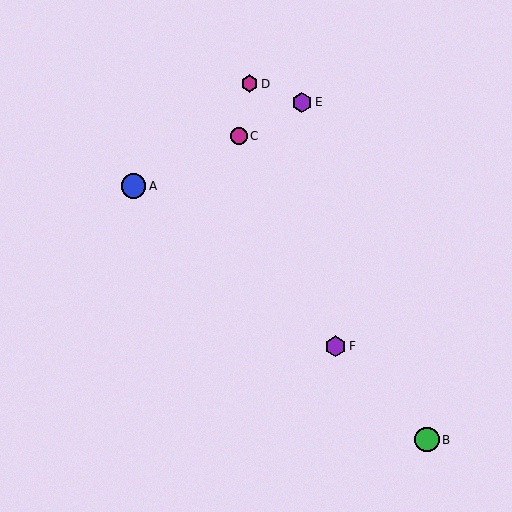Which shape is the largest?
The blue circle (labeled A) is the largest.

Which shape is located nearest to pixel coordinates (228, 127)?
The magenta circle (labeled C) at (239, 136) is nearest to that location.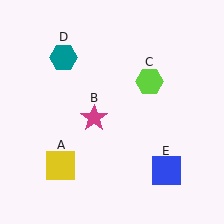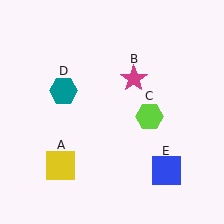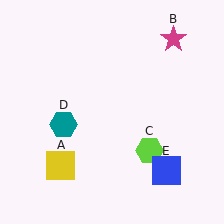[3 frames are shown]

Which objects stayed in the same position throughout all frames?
Yellow square (object A) and blue square (object E) remained stationary.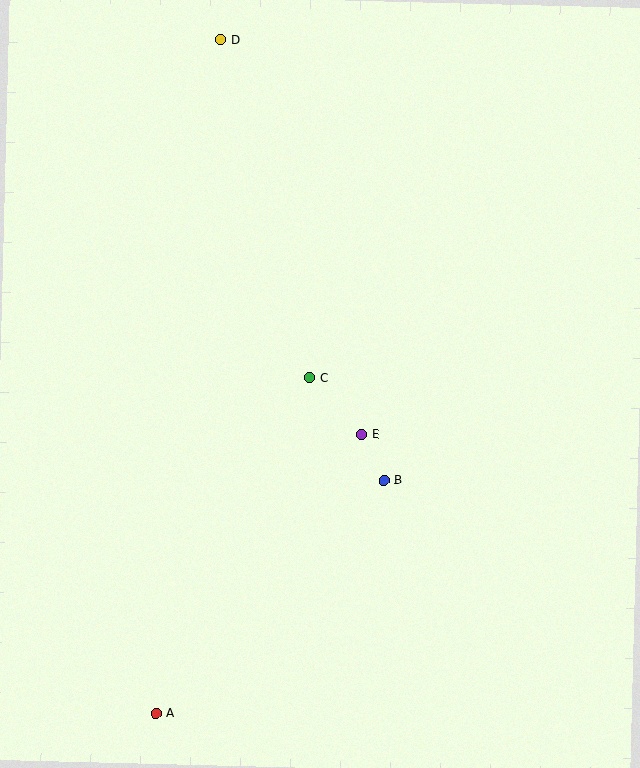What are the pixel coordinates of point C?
Point C is at (310, 378).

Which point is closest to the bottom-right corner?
Point B is closest to the bottom-right corner.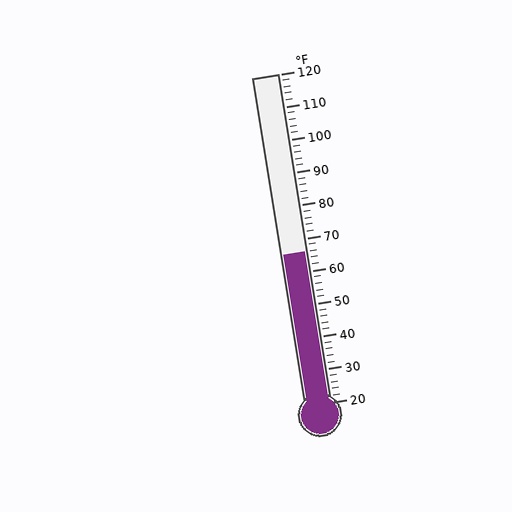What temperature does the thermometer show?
The thermometer shows approximately 66°F.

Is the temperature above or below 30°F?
The temperature is above 30°F.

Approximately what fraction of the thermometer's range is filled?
The thermometer is filled to approximately 45% of its range.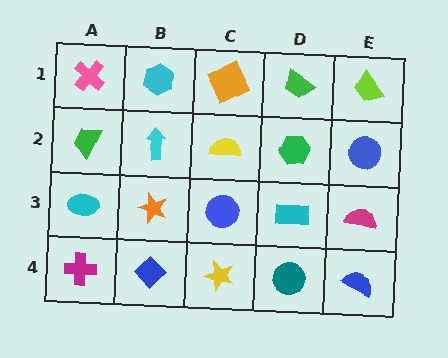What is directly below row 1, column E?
A blue circle.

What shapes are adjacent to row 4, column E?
A magenta semicircle (row 3, column E), a teal circle (row 4, column D).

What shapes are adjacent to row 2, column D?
A green trapezoid (row 1, column D), a cyan rectangle (row 3, column D), a yellow semicircle (row 2, column C), a blue circle (row 2, column E).